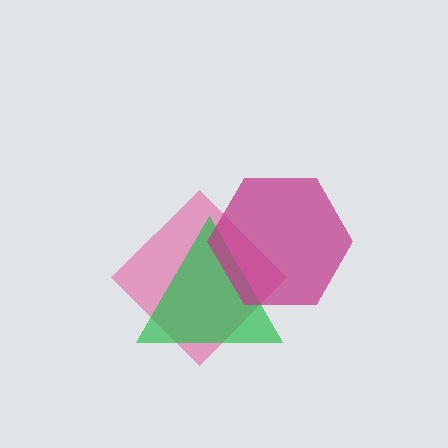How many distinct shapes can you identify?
There are 3 distinct shapes: a pink diamond, a green triangle, a magenta hexagon.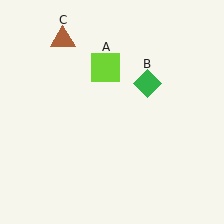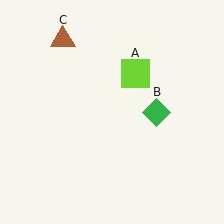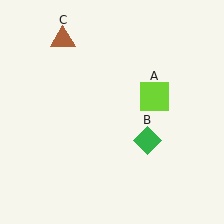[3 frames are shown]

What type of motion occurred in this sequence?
The lime square (object A), green diamond (object B) rotated clockwise around the center of the scene.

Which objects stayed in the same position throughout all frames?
Brown triangle (object C) remained stationary.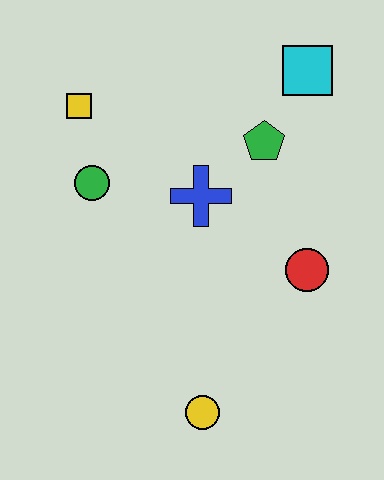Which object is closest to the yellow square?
The green circle is closest to the yellow square.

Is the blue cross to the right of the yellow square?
Yes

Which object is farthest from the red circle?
The yellow square is farthest from the red circle.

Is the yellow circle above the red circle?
No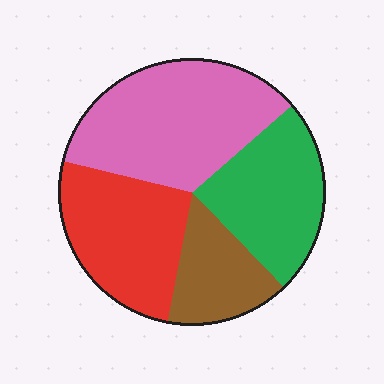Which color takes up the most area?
Pink, at roughly 35%.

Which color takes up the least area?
Brown, at roughly 15%.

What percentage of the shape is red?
Red covers around 25% of the shape.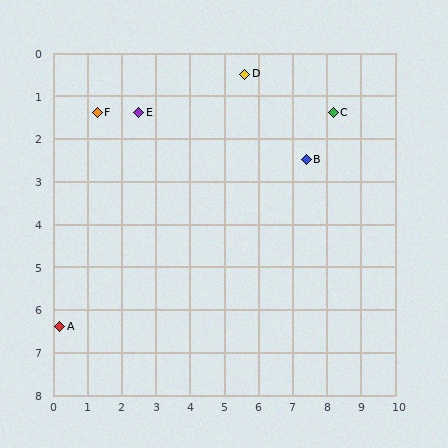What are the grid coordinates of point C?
Point C is at approximately (8.2, 1.4).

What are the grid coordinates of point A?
Point A is at approximately (0.2, 6.4).